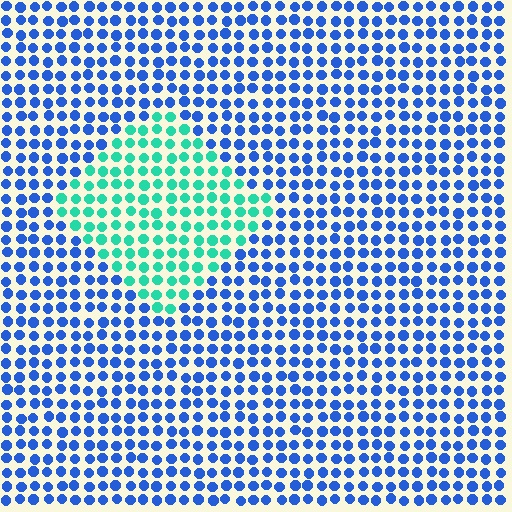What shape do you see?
I see a diamond.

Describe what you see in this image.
The image is filled with small blue elements in a uniform arrangement. A diamond-shaped region is visible where the elements are tinted to a slightly different hue, forming a subtle color boundary.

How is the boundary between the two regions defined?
The boundary is defined purely by a slight shift in hue (about 58 degrees). Spacing, size, and orientation are identical on both sides.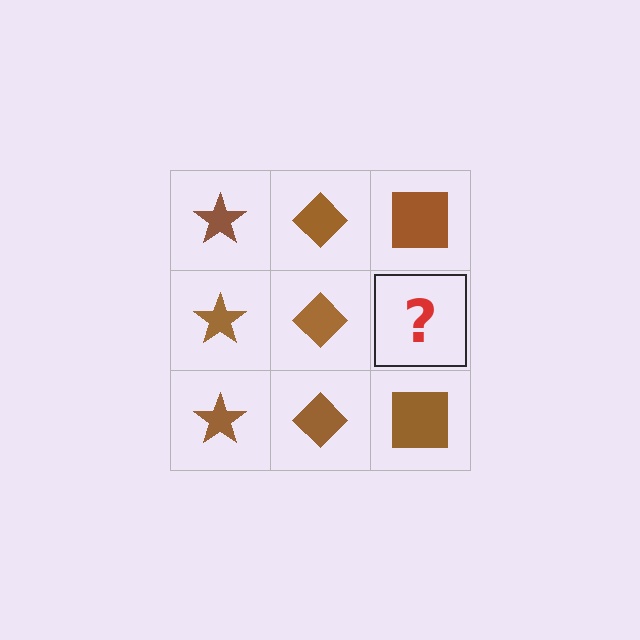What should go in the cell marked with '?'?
The missing cell should contain a brown square.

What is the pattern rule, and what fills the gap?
The rule is that each column has a consistent shape. The gap should be filled with a brown square.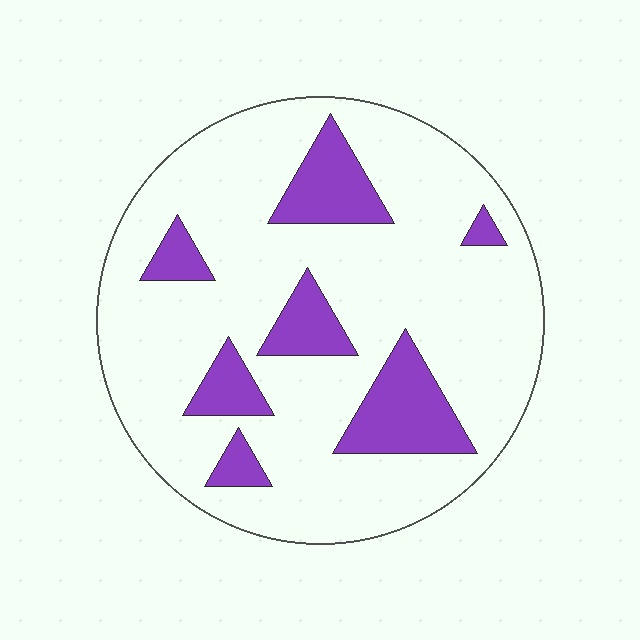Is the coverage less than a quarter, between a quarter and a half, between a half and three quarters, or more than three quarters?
Less than a quarter.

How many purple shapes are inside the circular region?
7.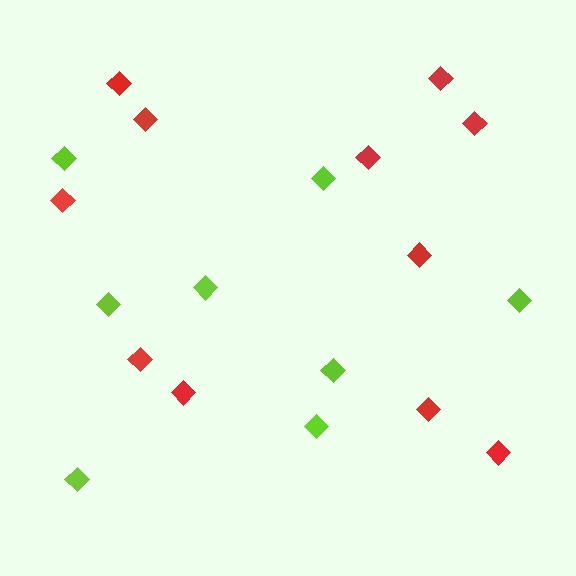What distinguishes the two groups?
There are 2 groups: one group of red diamonds (11) and one group of lime diamonds (8).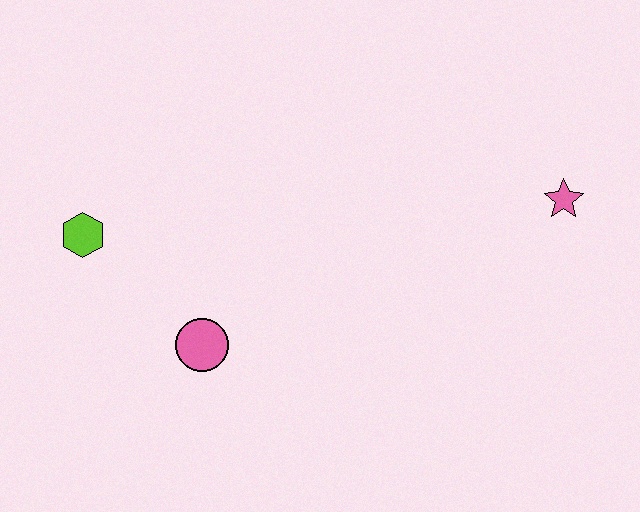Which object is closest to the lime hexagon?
The pink circle is closest to the lime hexagon.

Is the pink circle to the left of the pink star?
Yes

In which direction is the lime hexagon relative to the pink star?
The lime hexagon is to the left of the pink star.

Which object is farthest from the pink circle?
The pink star is farthest from the pink circle.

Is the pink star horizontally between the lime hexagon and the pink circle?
No